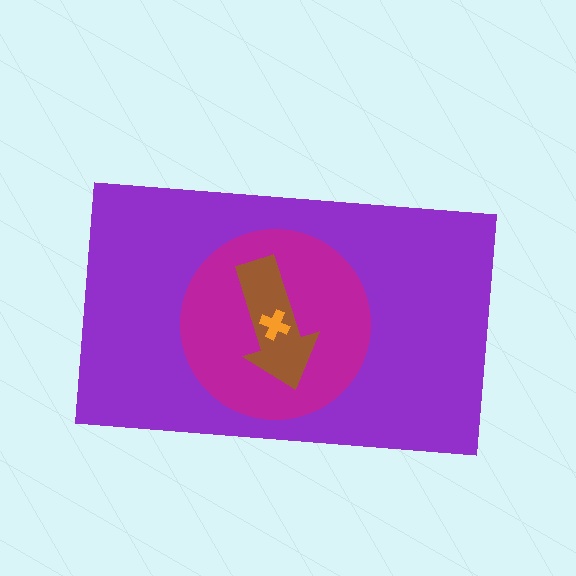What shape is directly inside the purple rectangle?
The magenta circle.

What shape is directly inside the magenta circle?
The brown arrow.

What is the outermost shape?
The purple rectangle.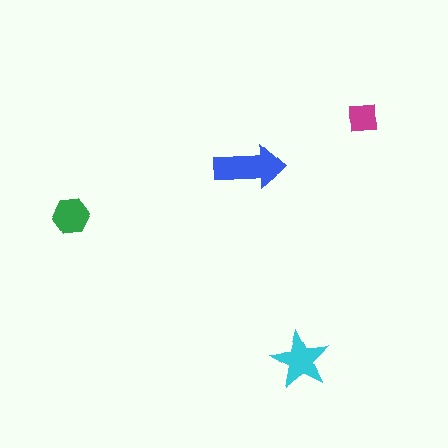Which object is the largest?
The blue arrow.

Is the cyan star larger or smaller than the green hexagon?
Larger.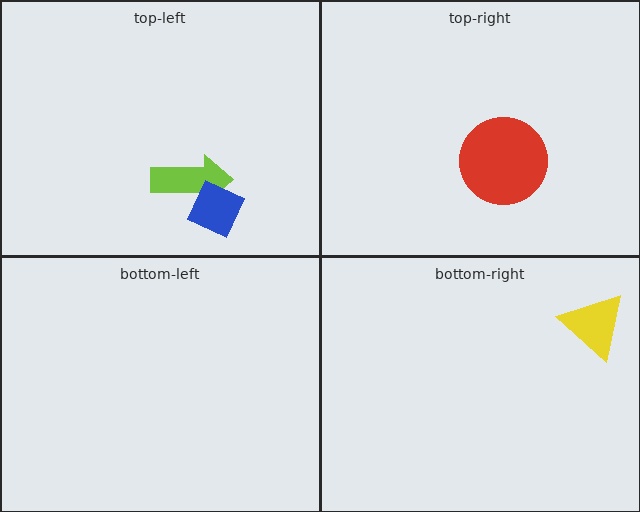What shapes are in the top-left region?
The lime arrow, the blue diamond.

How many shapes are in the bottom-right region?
1.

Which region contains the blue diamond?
The top-left region.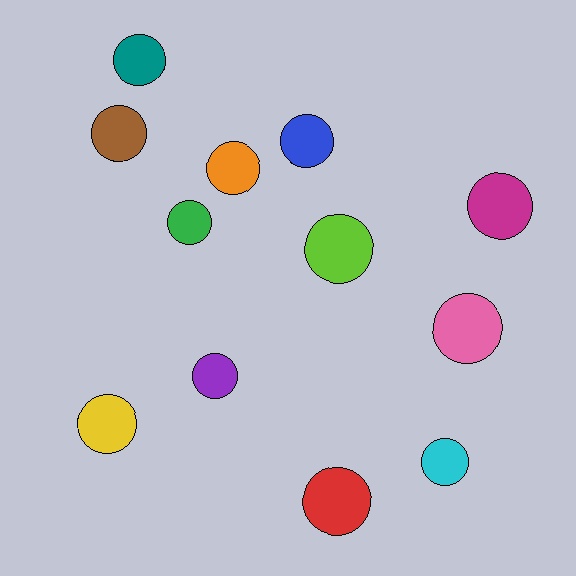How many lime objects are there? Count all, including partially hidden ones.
There is 1 lime object.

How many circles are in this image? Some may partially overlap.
There are 12 circles.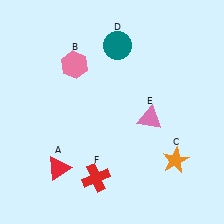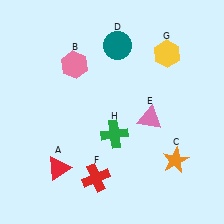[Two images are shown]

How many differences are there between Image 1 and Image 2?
There are 2 differences between the two images.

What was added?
A yellow hexagon (G), a green cross (H) were added in Image 2.